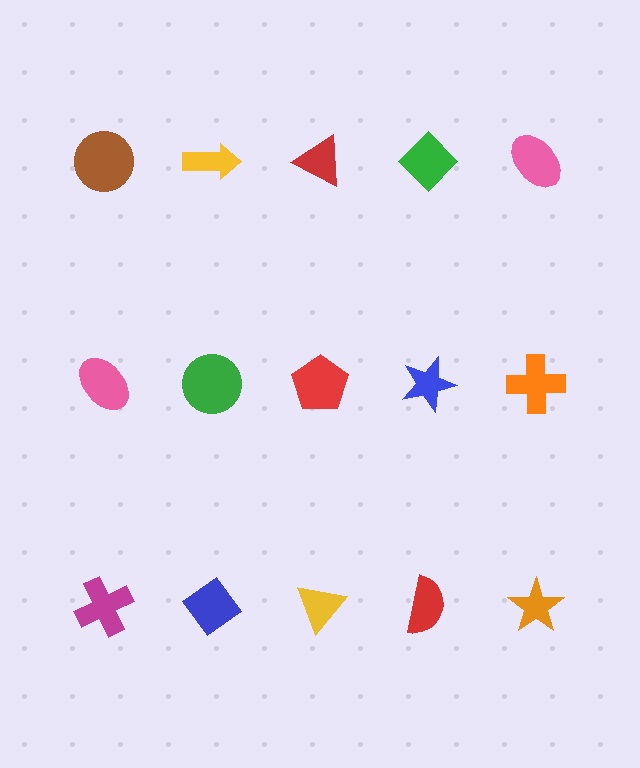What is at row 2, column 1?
A pink ellipse.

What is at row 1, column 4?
A green diamond.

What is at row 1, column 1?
A brown circle.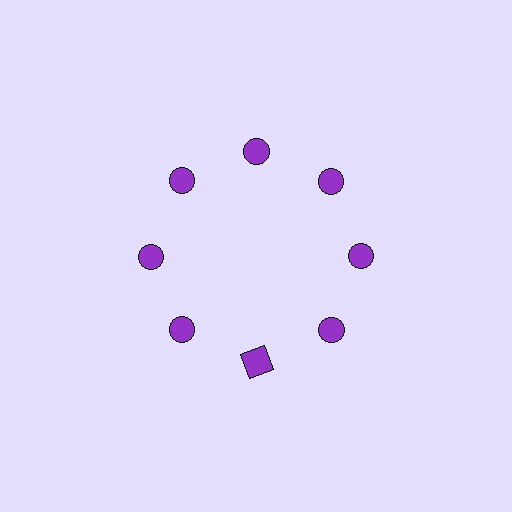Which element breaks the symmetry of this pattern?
The purple square at roughly the 6 o'clock position breaks the symmetry. All other shapes are purple circles.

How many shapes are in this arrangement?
There are 8 shapes arranged in a ring pattern.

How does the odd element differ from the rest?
It has a different shape: square instead of circle.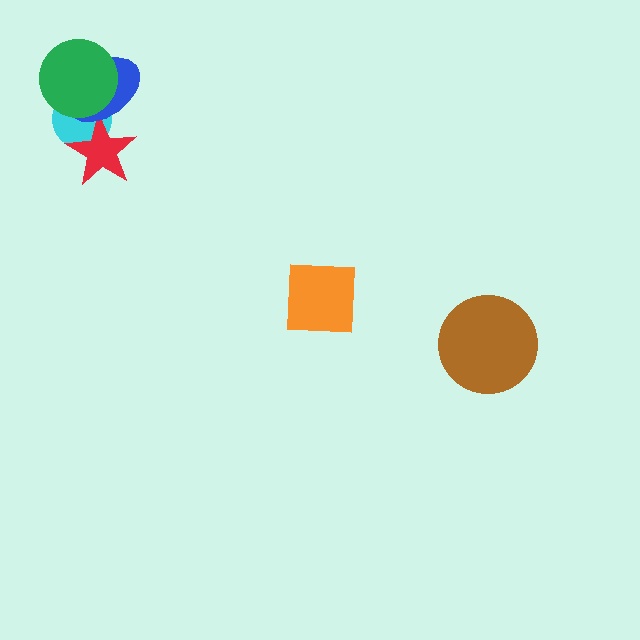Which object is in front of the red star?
The blue ellipse is in front of the red star.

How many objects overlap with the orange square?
0 objects overlap with the orange square.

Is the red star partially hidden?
Yes, it is partially covered by another shape.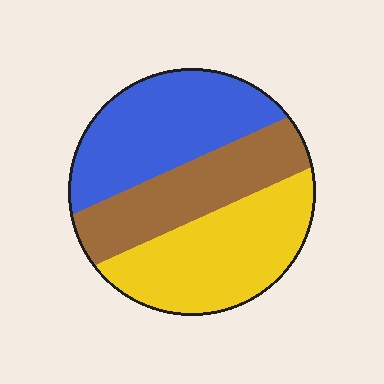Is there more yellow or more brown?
Yellow.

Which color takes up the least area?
Brown, at roughly 30%.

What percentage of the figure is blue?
Blue takes up about one third (1/3) of the figure.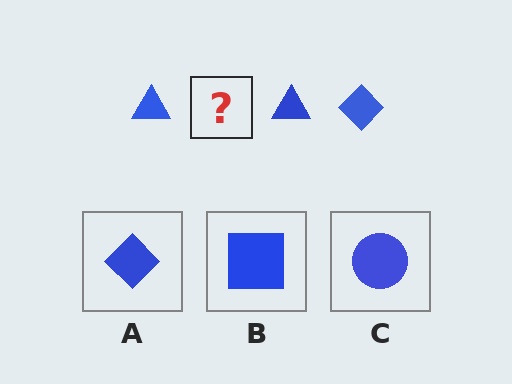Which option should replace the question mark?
Option A.